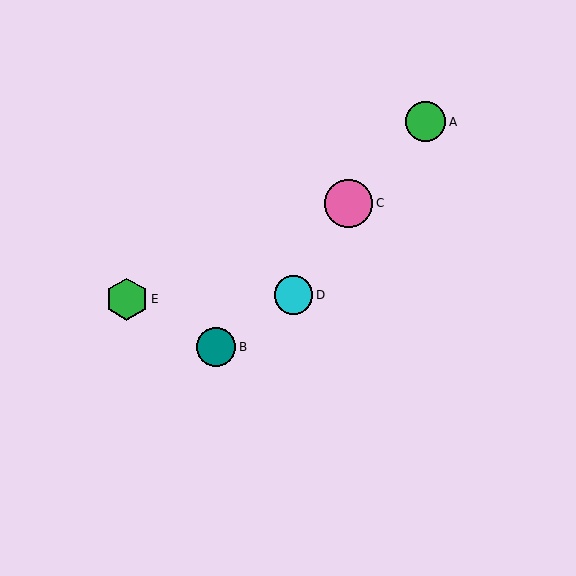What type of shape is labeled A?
Shape A is a green circle.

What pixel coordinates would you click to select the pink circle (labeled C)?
Click at (349, 203) to select the pink circle C.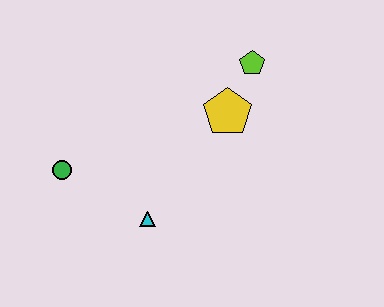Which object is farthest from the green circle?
The lime pentagon is farthest from the green circle.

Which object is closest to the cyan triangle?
The green circle is closest to the cyan triangle.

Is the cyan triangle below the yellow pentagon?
Yes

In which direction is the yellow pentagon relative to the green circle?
The yellow pentagon is to the right of the green circle.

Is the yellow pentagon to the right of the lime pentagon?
No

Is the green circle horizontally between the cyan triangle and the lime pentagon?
No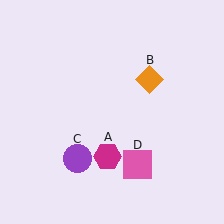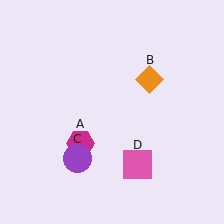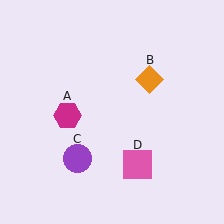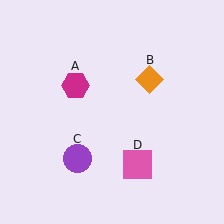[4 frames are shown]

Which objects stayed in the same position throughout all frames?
Orange diamond (object B) and purple circle (object C) and pink square (object D) remained stationary.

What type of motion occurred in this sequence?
The magenta hexagon (object A) rotated clockwise around the center of the scene.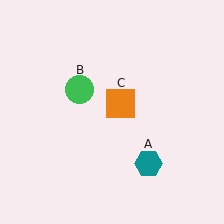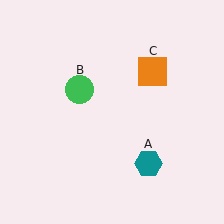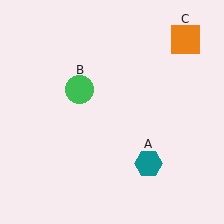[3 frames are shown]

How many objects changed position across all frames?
1 object changed position: orange square (object C).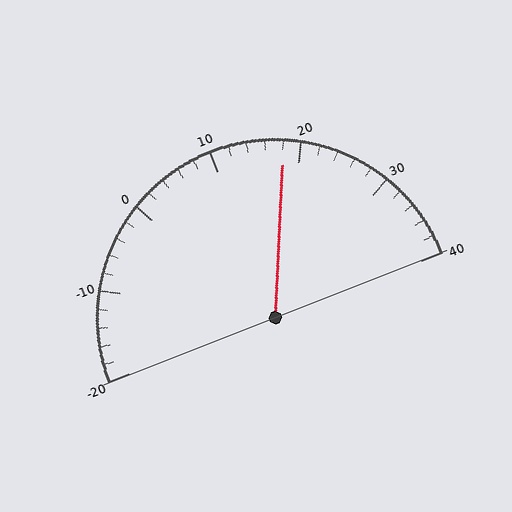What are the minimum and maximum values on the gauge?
The gauge ranges from -20 to 40.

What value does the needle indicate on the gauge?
The needle indicates approximately 18.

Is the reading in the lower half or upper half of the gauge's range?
The reading is in the upper half of the range (-20 to 40).